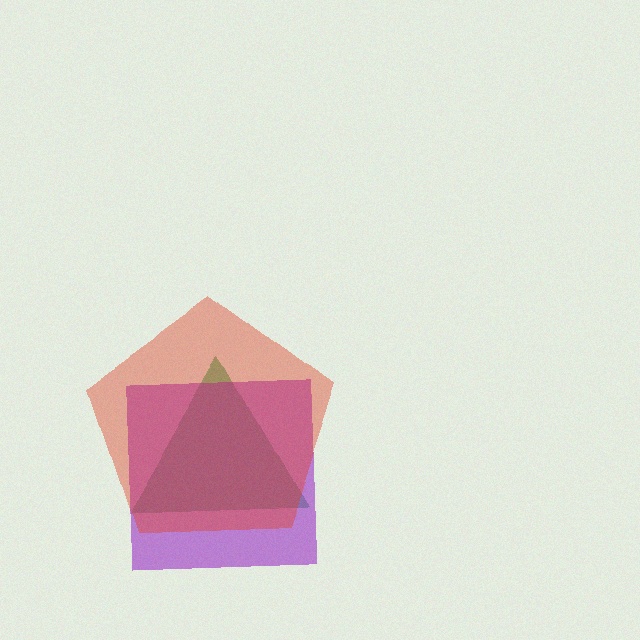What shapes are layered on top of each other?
The layered shapes are: a green triangle, a purple square, a red pentagon.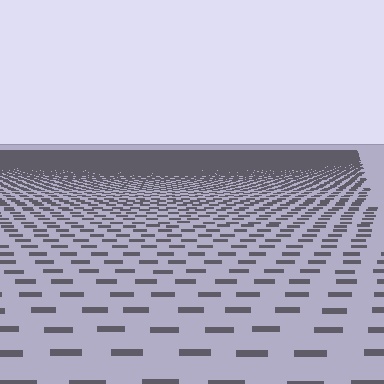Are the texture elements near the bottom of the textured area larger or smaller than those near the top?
Larger. Near the bottom, elements are closer to the viewer and appear at a bigger on-screen size.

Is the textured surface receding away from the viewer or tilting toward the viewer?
The surface is receding away from the viewer. Texture elements get smaller and denser toward the top.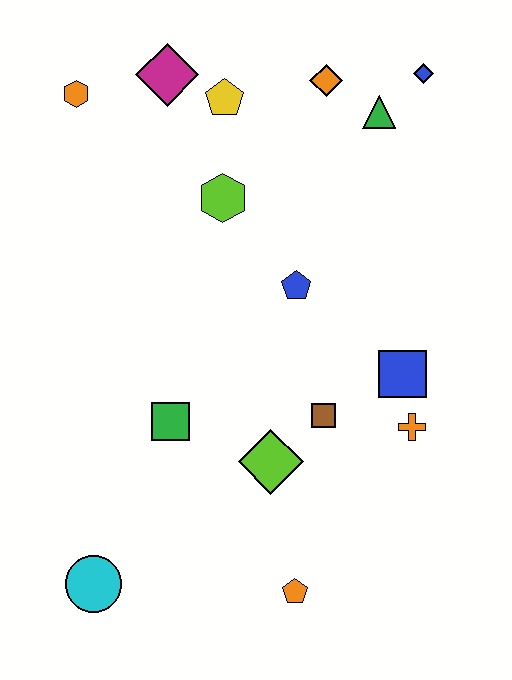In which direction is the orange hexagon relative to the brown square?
The orange hexagon is above the brown square.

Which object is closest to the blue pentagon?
The lime hexagon is closest to the blue pentagon.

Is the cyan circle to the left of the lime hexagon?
Yes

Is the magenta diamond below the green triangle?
No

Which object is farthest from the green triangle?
The cyan circle is farthest from the green triangle.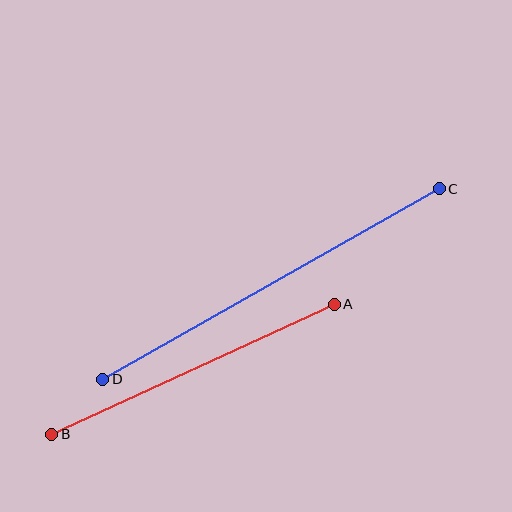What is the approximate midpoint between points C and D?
The midpoint is at approximately (271, 284) pixels.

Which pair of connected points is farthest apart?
Points C and D are farthest apart.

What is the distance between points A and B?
The distance is approximately 311 pixels.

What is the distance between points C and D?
The distance is approximately 387 pixels.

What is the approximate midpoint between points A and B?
The midpoint is at approximately (193, 369) pixels.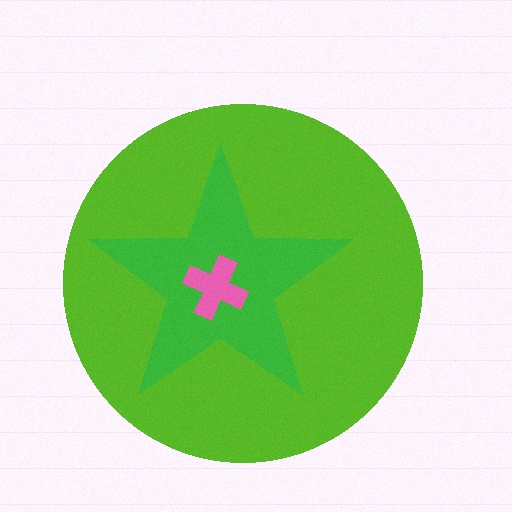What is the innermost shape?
The pink cross.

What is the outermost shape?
The lime circle.